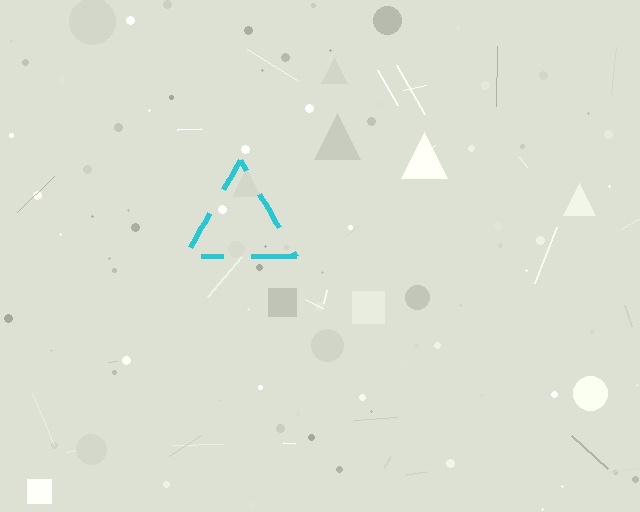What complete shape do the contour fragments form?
The contour fragments form a triangle.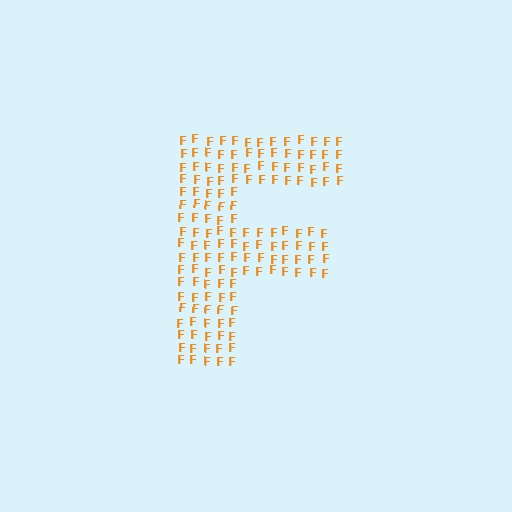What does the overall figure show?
The overall figure shows the letter F.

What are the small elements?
The small elements are letter F's.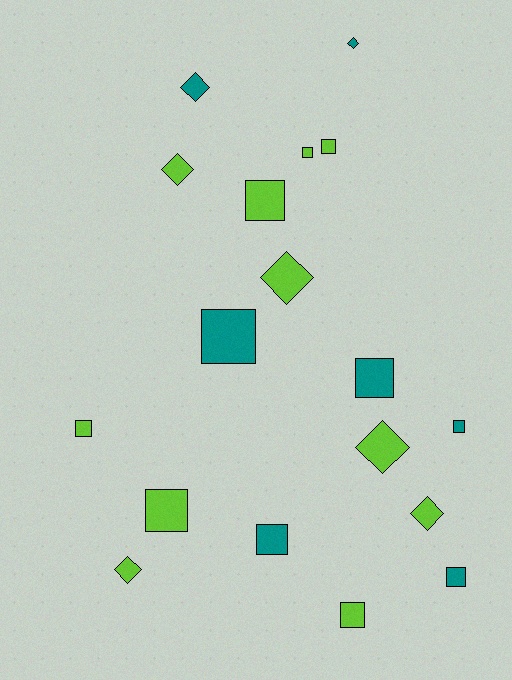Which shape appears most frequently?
Square, with 11 objects.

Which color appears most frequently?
Lime, with 11 objects.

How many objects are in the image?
There are 18 objects.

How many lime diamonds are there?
There are 5 lime diamonds.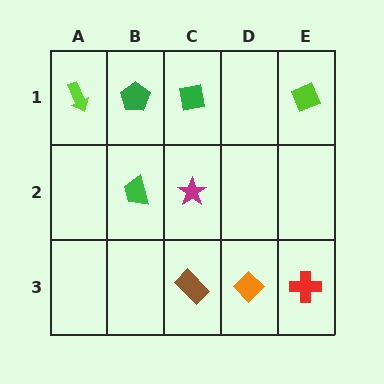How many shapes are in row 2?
2 shapes.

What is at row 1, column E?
A lime diamond.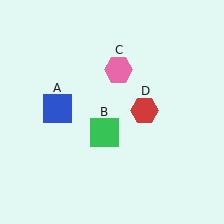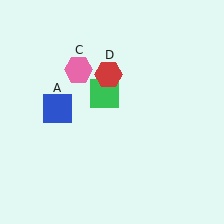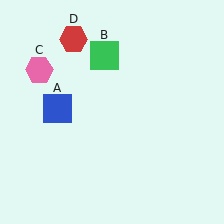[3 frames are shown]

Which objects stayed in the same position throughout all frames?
Blue square (object A) remained stationary.